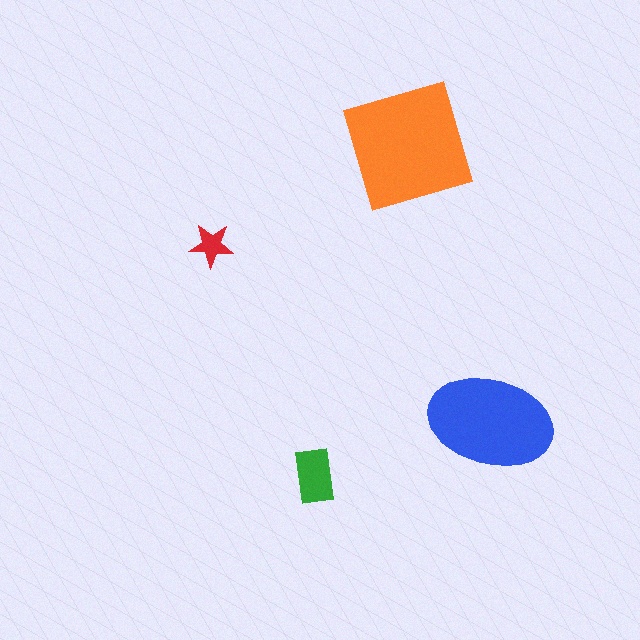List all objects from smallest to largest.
The red star, the green rectangle, the blue ellipse, the orange square.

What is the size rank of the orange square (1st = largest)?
1st.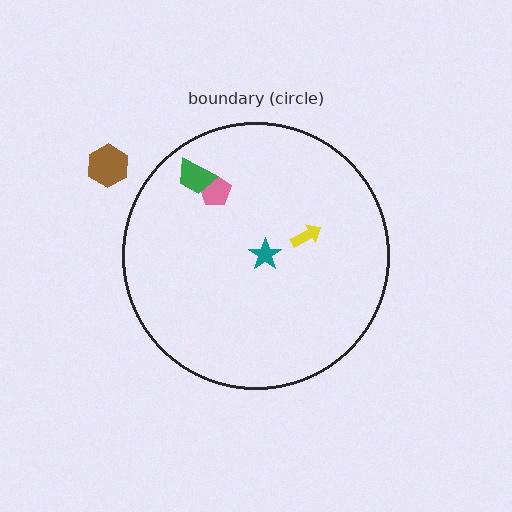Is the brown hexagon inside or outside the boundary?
Outside.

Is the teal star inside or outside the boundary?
Inside.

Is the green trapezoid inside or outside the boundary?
Inside.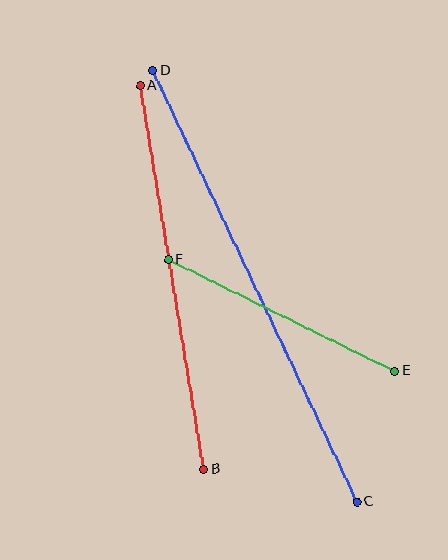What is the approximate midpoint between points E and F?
The midpoint is at approximately (282, 315) pixels.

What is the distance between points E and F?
The distance is approximately 253 pixels.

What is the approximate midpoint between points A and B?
The midpoint is at approximately (172, 277) pixels.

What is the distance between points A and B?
The distance is approximately 389 pixels.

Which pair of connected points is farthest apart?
Points C and D are farthest apart.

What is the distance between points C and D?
The distance is approximately 477 pixels.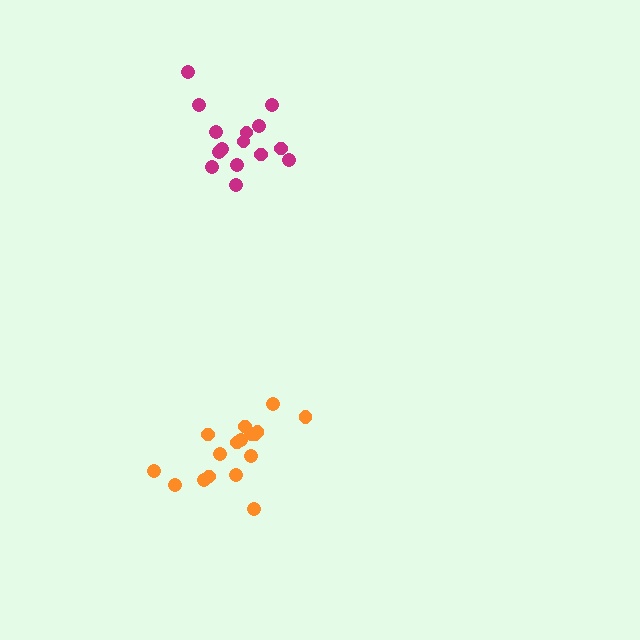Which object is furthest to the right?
The orange cluster is rightmost.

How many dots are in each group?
Group 1: 17 dots, Group 2: 15 dots (32 total).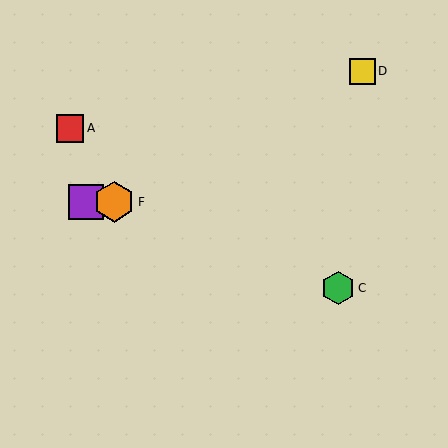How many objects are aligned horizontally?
3 objects (B, E, F) are aligned horizontally.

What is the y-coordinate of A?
Object A is at y≈128.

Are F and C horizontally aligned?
No, F is at y≈202 and C is at y≈288.